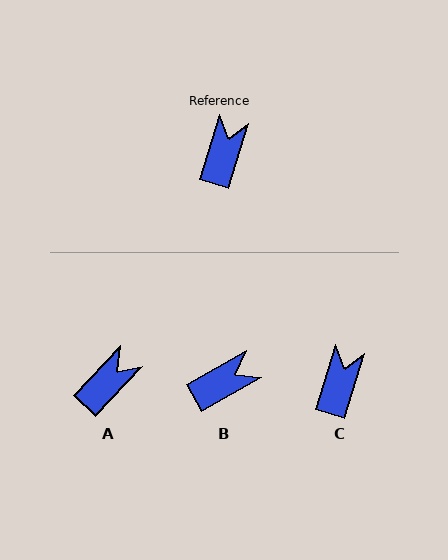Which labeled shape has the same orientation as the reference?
C.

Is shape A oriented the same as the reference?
No, it is off by about 26 degrees.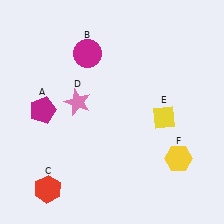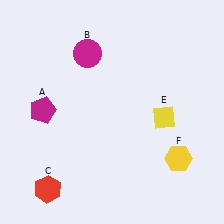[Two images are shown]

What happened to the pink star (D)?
The pink star (D) was removed in Image 2. It was in the top-left area of Image 1.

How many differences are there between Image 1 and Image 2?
There is 1 difference between the two images.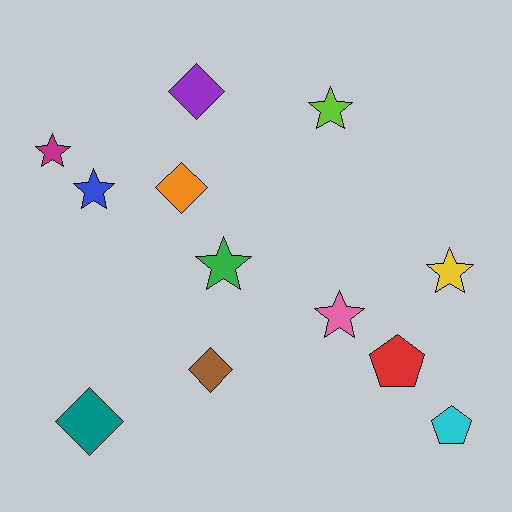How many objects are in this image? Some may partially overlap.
There are 12 objects.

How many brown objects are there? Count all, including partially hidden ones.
There is 1 brown object.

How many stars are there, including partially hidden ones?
There are 6 stars.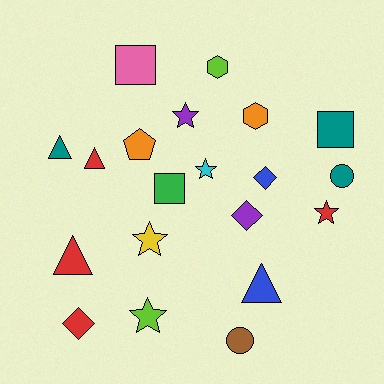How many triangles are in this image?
There are 4 triangles.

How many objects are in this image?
There are 20 objects.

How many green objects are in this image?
There is 1 green object.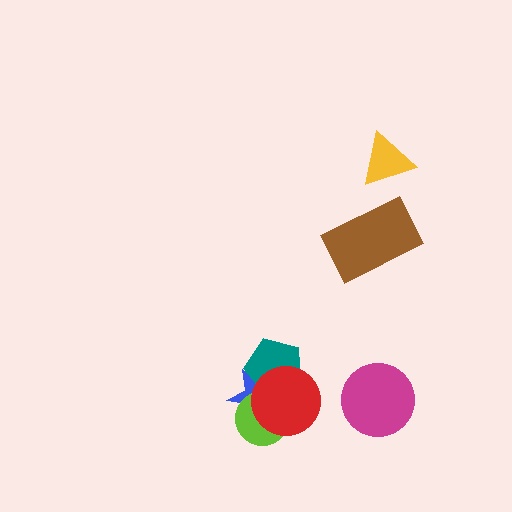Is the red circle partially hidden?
No, no other shape covers it.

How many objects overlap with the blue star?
3 objects overlap with the blue star.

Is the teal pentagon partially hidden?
Yes, it is partially covered by another shape.